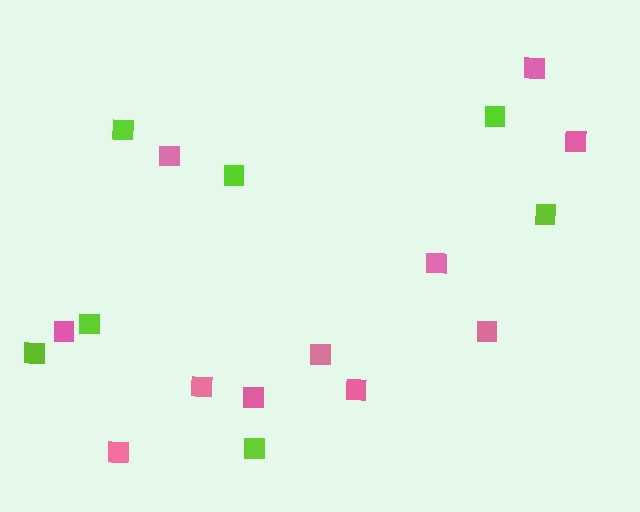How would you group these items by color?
There are 2 groups: one group of pink squares (11) and one group of lime squares (7).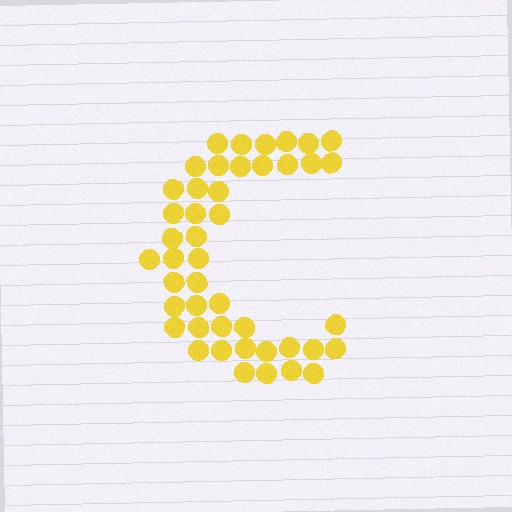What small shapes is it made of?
It is made of small circles.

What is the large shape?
The large shape is the letter C.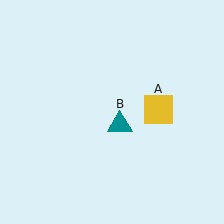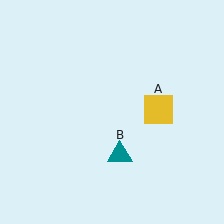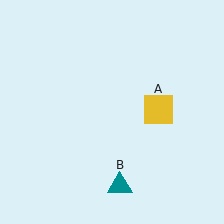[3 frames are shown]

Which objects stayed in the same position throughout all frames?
Yellow square (object A) remained stationary.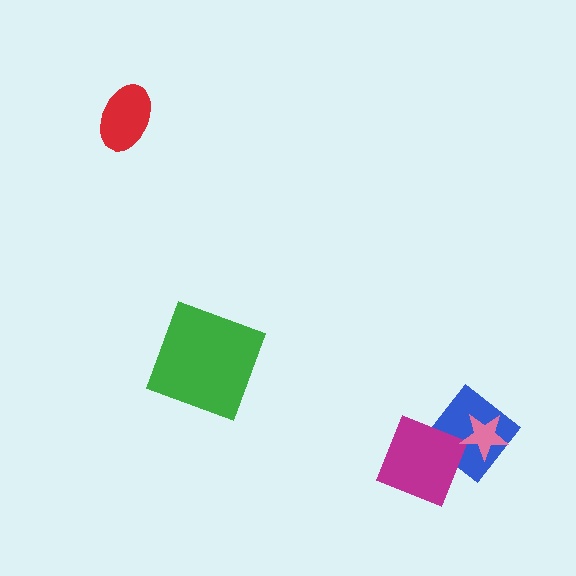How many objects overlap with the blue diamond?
2 objects overlap with the blue diamond.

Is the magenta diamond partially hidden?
Yes, it is partially covered by another shape.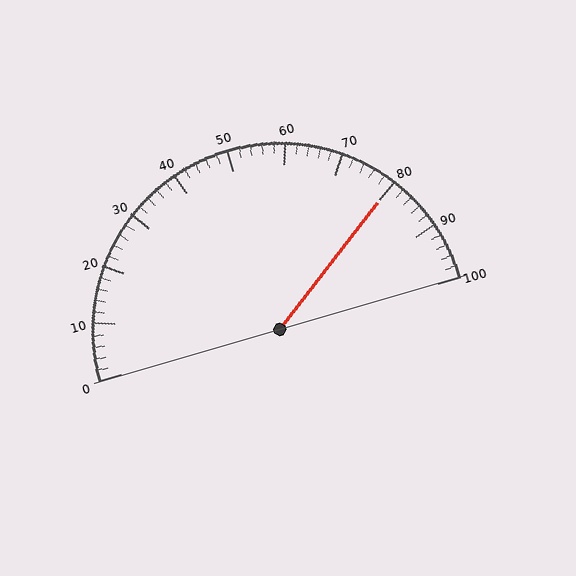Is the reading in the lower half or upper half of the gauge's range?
The reading is in the upper half of the range (0 to 100).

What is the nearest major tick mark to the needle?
The nearest major tick mark is 80.